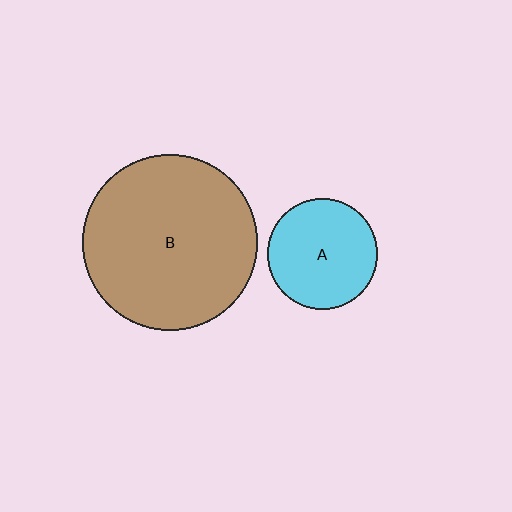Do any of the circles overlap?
No, none of the circles overlap.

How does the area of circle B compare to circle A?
Approximately 2.5 times.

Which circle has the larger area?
Circle B (brown).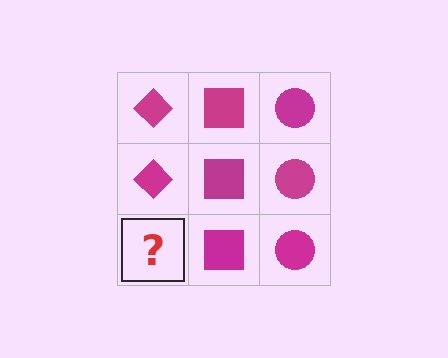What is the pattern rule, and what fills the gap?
The rule is that each column has a consistent shape. The gap should be filled with a magenta diamond.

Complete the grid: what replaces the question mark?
The question mark should be replaced with a magenta diamond.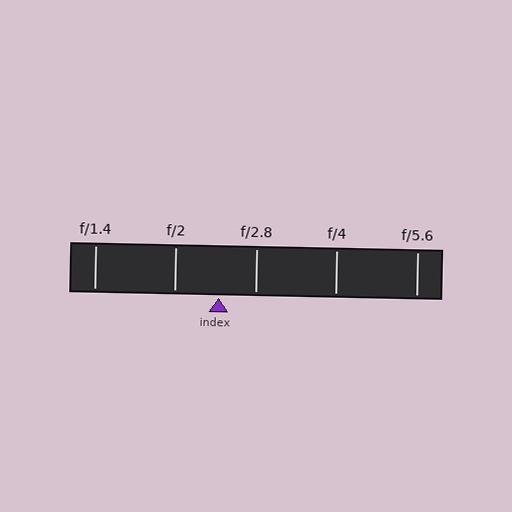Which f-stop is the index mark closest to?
The index mark is closest to f/2.8.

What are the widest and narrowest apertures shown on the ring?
The widest aperture shown is f/1.4 and the narrowest is f/5.6.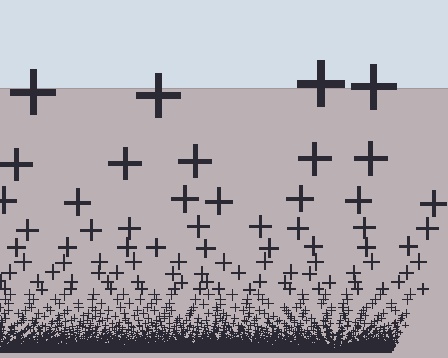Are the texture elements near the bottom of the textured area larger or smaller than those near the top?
Smaller. The gradient is inverted — elements near the bottom are smaller and denser.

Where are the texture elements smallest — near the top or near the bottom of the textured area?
Near the bottom.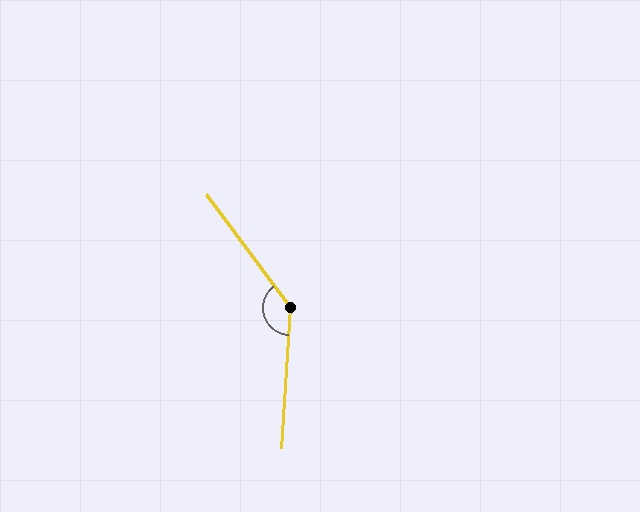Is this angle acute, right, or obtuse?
It is obtuse.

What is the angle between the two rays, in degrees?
Approximately 140 degrees.